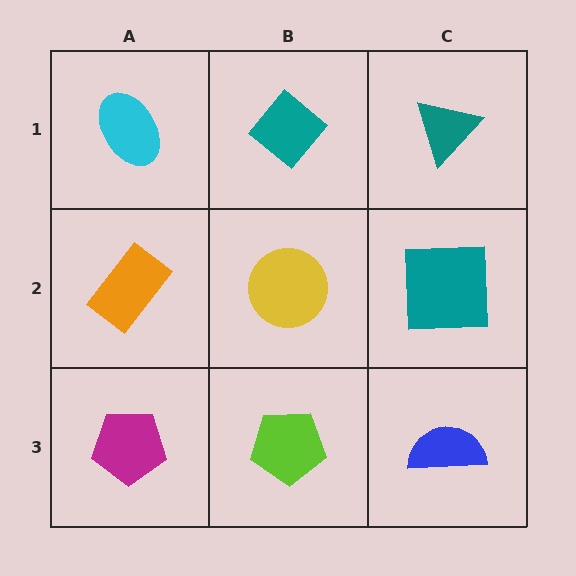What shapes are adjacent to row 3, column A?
An orange rectangle (row 2, column A), a lime pentagon (row 3, column B).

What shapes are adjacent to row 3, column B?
A yellow circle (row 2, column B), a magenta pentagon (row 3, column A), a blue semicircle (row 3, column C).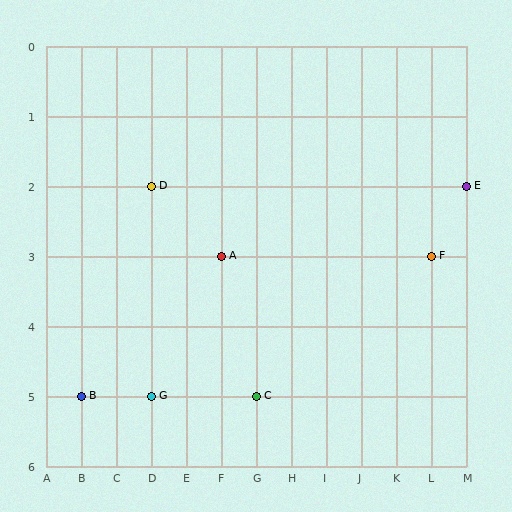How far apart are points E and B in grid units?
Points E and B are 11 columns and 3 rows apart (about 11.4 grid units diagonally).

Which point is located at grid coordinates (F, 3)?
Point A is at (F, 3).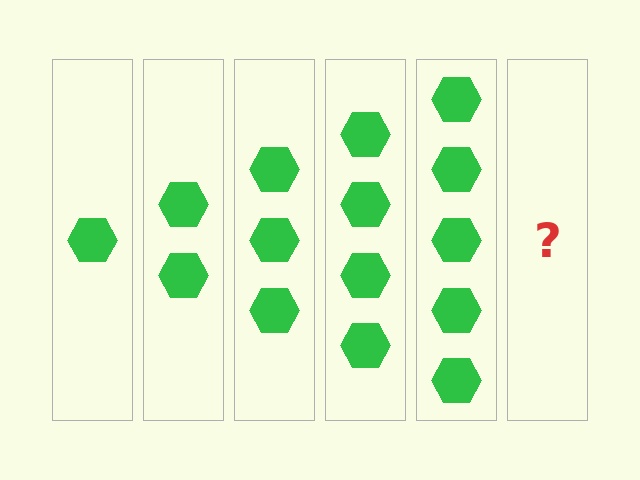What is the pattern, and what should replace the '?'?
The pattern is that each step adds one more hexagon. The '?' should be 6 hexagons.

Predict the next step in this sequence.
The next step is 6 hexagons.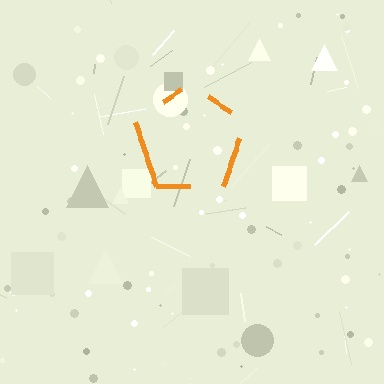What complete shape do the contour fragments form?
The contour fragments form a pentagon.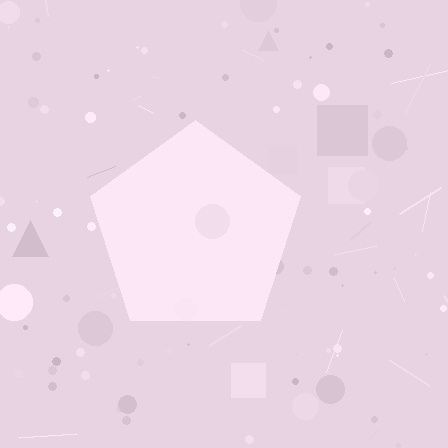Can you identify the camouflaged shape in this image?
The camouflaged shape is a pentagon.